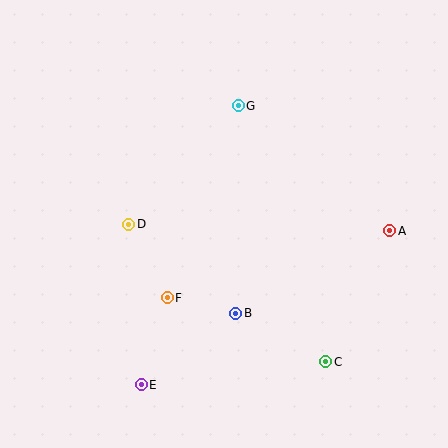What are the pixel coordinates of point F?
Point F is at (167, 298).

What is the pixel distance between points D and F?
The distance between D and F is 83 pixels.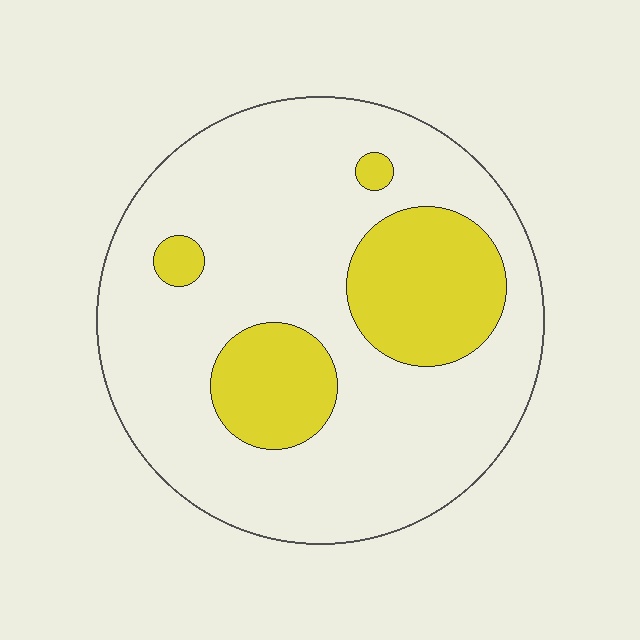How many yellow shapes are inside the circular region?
4.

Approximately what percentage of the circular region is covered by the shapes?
Approximately 25%.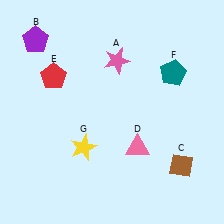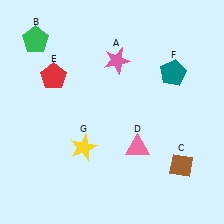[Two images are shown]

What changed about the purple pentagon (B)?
In Image 1, B is purple. In Image 2, it changed to green.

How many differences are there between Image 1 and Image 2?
There is 1 difference between the two images.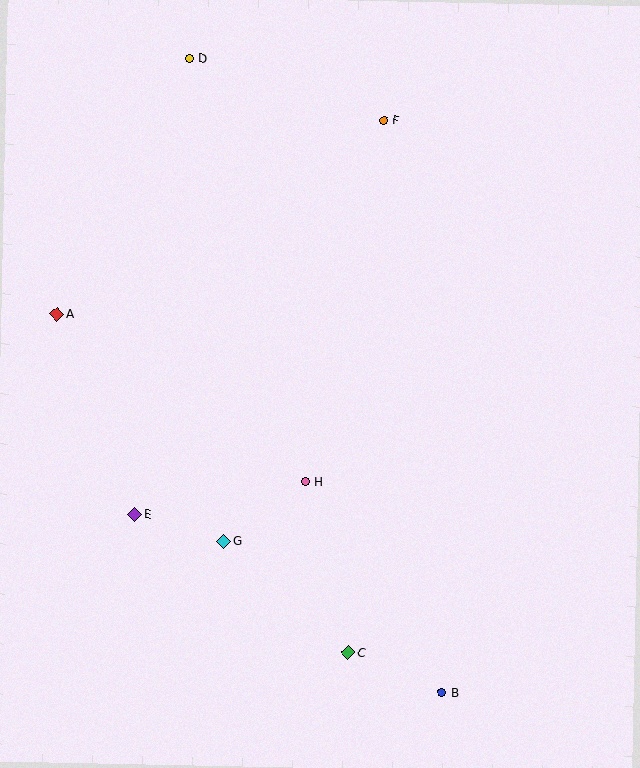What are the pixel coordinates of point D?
Point D is at (189, 58).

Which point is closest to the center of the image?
Point H at (305, 482) is closest to the center.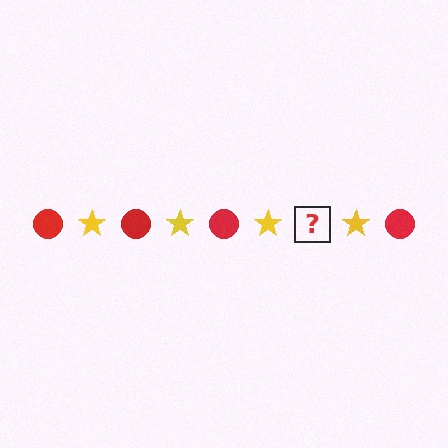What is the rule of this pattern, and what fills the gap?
The rule is that the pattern alternates between red circle and yellow star. The gap should be filled with a red circle.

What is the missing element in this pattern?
The missing element is a red circle.